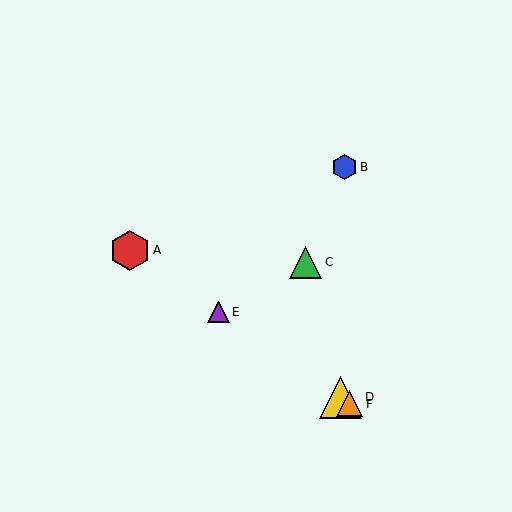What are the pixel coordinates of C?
Object C is at (305, 262).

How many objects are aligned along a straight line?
4 objects (A, D, E, F) are aligned along a straight line.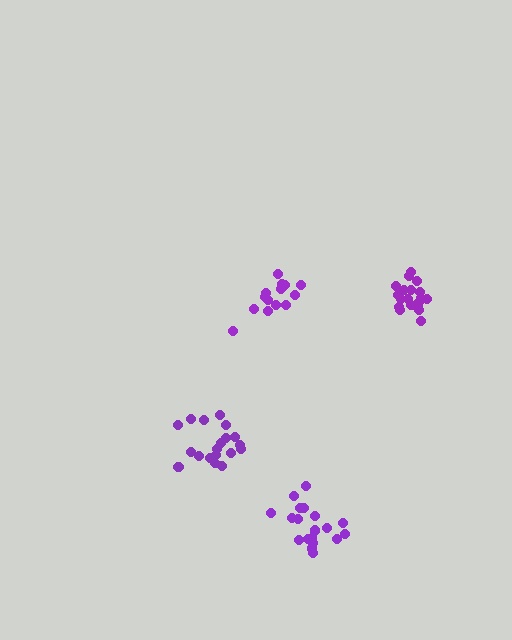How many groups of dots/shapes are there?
There are 4 groups.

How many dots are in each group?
Group 1: 14 dots, Group 2: 20 dots, Group 3: 19 dots, Group 4: 20 dots (73 total).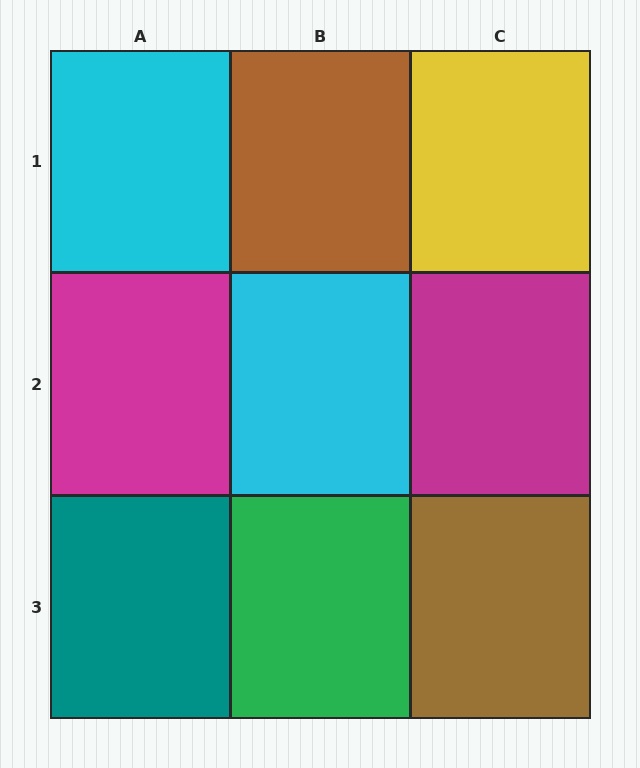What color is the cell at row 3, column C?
Brown.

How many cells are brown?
2 cells are brown.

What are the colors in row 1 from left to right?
Cyan, brown, yellow.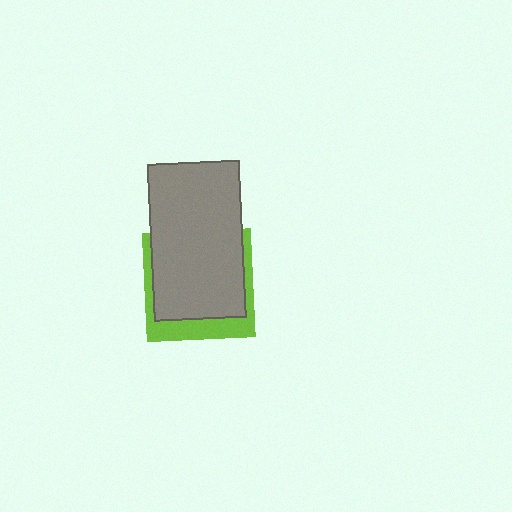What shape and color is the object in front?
The object in front is a gray rectangle.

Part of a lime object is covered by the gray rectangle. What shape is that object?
It is a square.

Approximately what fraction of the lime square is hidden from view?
Roughly 70% of the lime square is hidden behind the gray rectangle.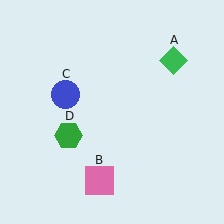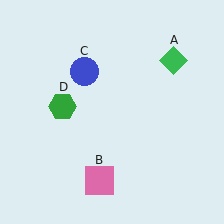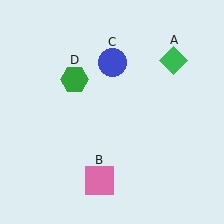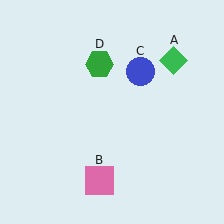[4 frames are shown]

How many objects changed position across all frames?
2 objects changed position: blue circle (object C), green hexagon (object D).